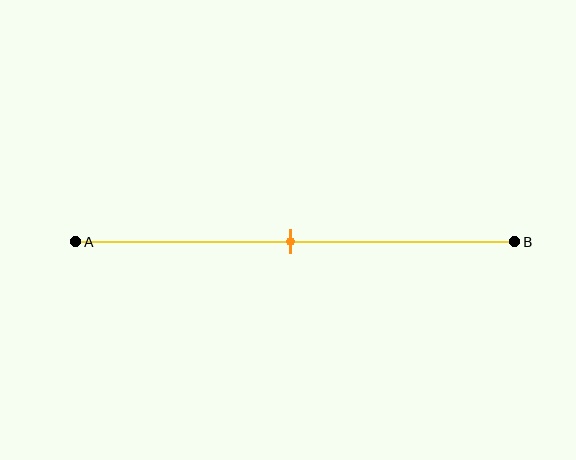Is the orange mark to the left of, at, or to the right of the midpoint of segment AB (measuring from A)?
The orange mark is approximately at the midpoint of segment AB.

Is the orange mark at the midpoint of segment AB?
Yes, the mark is approximately at the midpoint.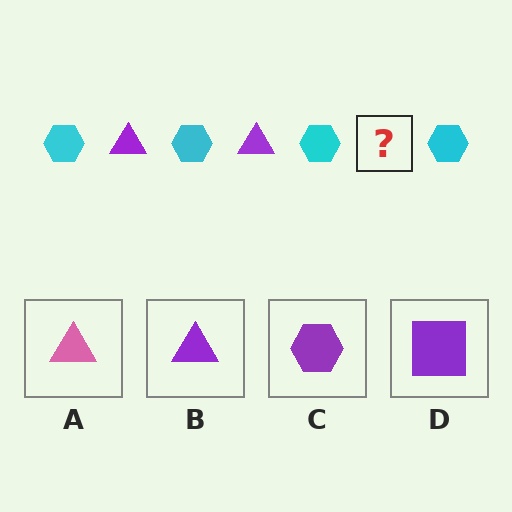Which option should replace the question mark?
Option B.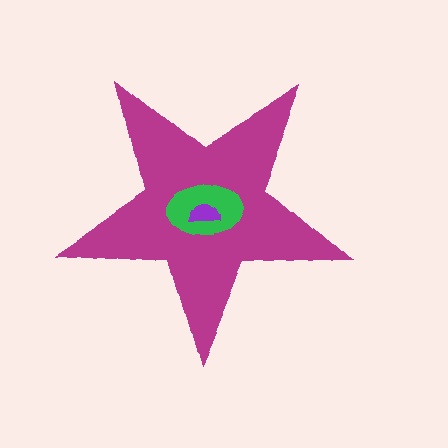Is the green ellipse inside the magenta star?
Yes.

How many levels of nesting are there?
3.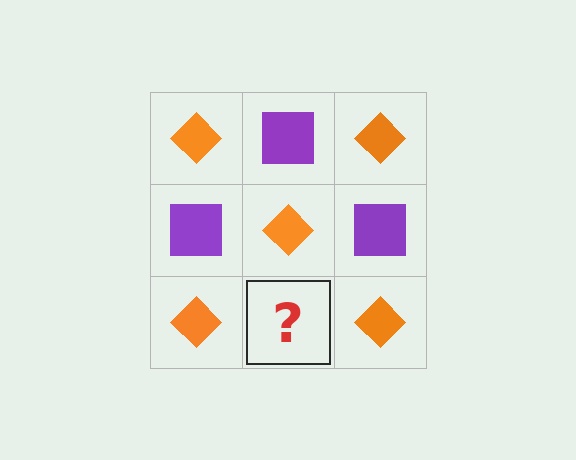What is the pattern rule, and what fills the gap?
The rule is that it alternates orange diamond and purple square in a checkerboard pattern. The gap should be filled with a purple square.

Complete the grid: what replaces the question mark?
The question mark should be replaced with a purple square.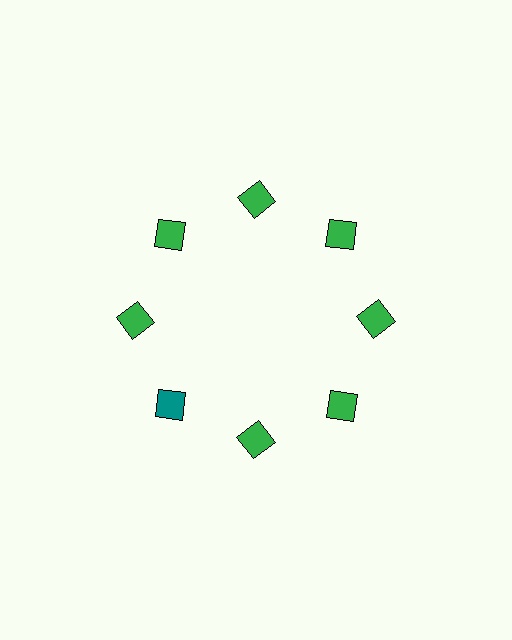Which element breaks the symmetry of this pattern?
The teal diamond at roughly the 8 o'clock position breaks the symmetry. All other shapes are green diamonds.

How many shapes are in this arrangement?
There are 8 shapes arranged in a ring pattern.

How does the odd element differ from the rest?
It has a different color: teal instead of green.